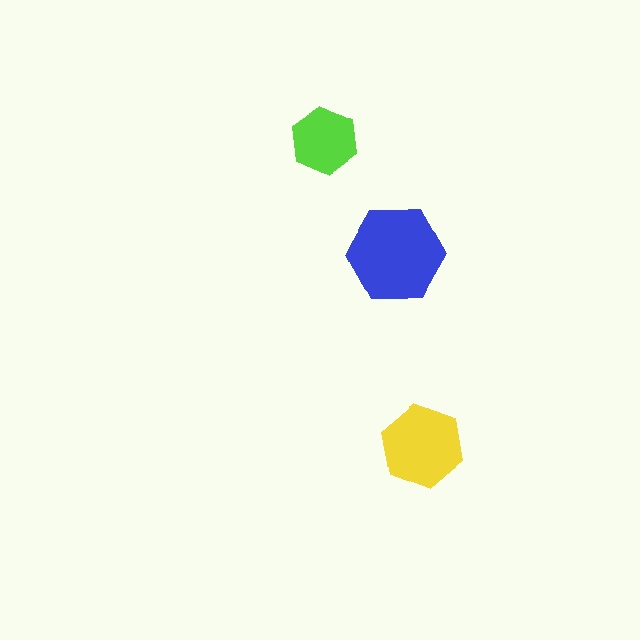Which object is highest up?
The lime hexagon is topmost.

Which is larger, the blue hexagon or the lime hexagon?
The blue one.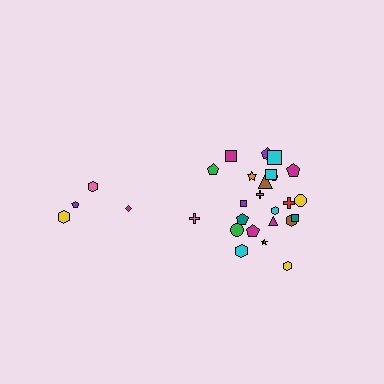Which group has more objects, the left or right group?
The right group.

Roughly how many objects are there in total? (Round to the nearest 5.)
Roughly 30 objects in total.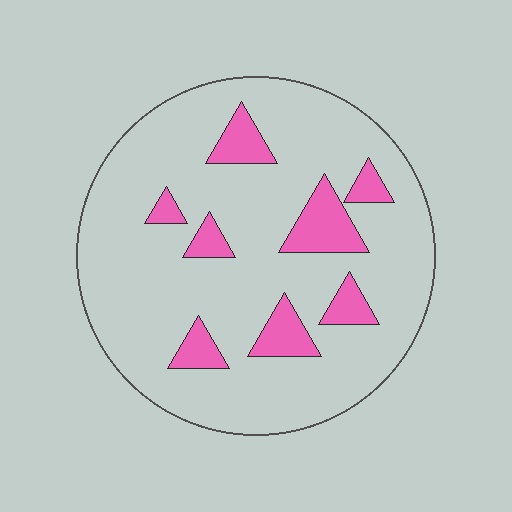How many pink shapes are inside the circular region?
8.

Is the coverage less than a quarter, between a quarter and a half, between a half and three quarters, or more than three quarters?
Less than a quarter.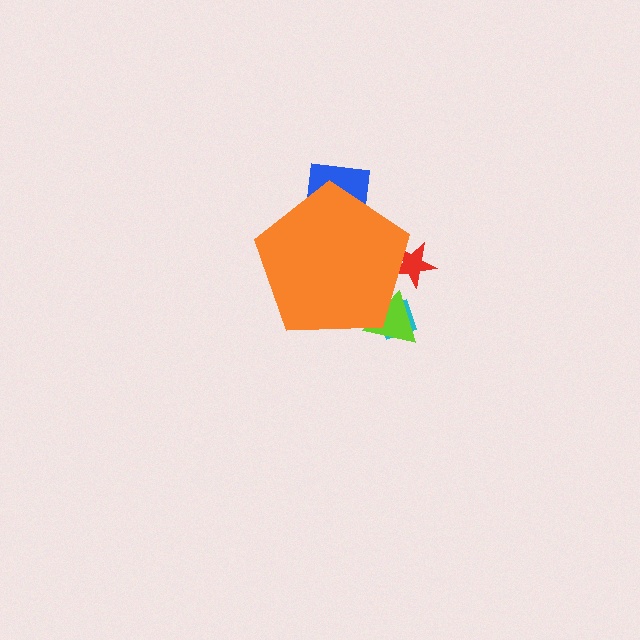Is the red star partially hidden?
Yes, the red star is partially hidden behind the orange pentagon.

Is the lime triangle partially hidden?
Yes, the lime triangle is partially hidden behind the orange pentagon.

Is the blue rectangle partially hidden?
Yes, the blue rectangle is partially hidden behind the orange pentagon.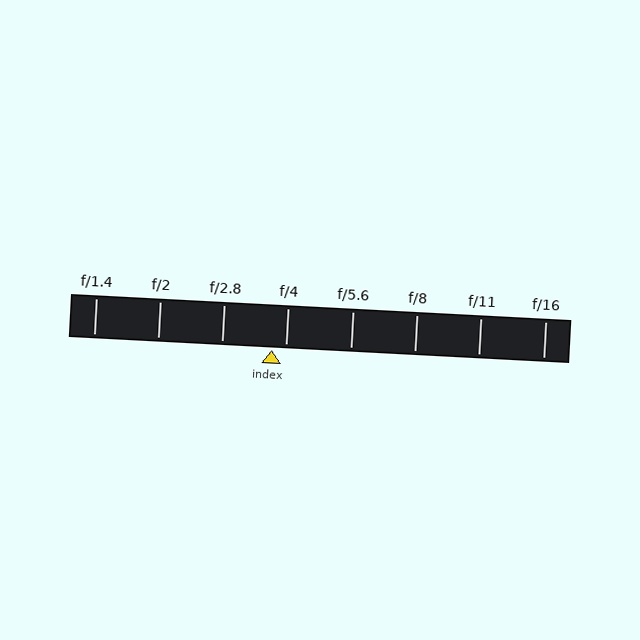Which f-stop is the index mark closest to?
The index mark is closest to f/4.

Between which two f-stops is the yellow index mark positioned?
The index mark is between f/2.8 and f/4.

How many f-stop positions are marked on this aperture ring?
There are 8 f-stop positions marked.